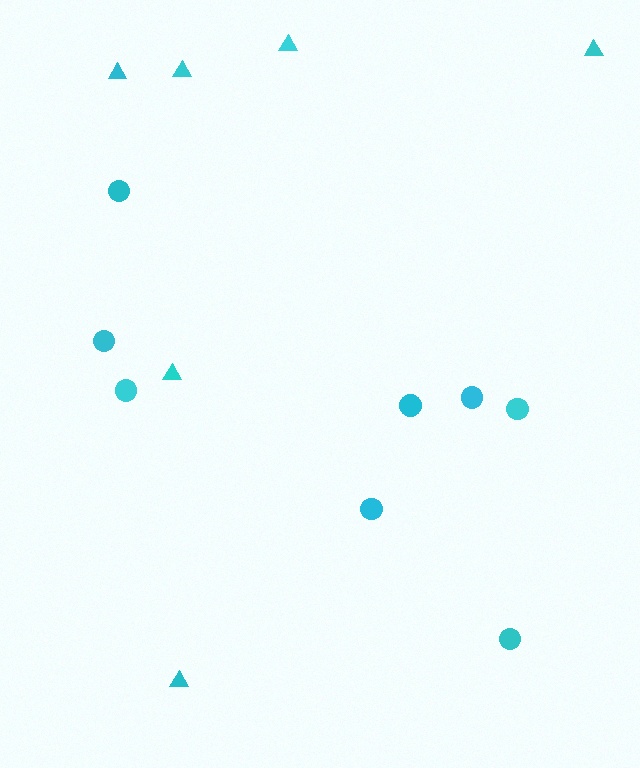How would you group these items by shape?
There are 2 groups: one group of circles (8) and one group of triangles (6).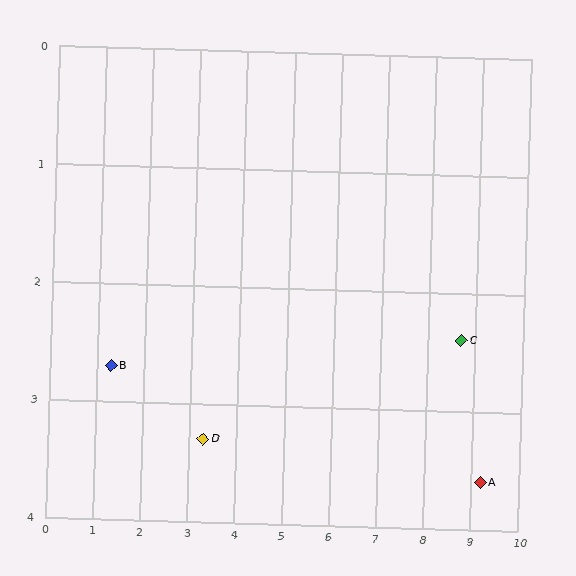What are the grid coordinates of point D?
Point D is at approximately (3.3, 3.3).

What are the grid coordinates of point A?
Point A is at approximately (9.2, 3.6).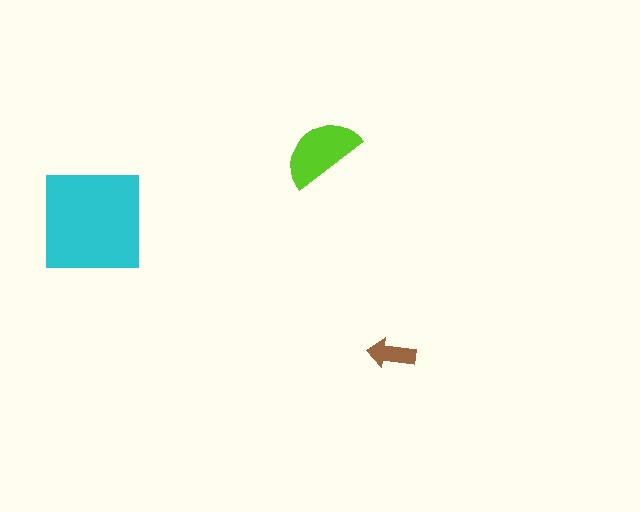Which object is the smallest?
The brown arrow.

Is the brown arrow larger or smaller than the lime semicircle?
Smaller.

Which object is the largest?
The cyan square.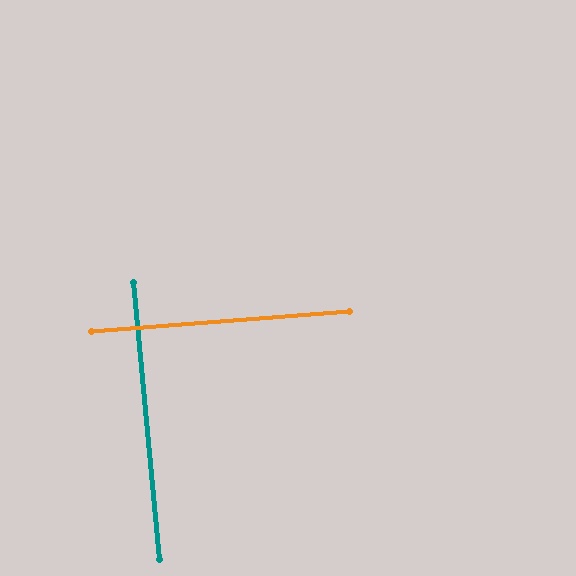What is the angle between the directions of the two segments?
Approximately 89 degrees.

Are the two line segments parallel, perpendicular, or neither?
Perpendicular — they meet at approximately 89°.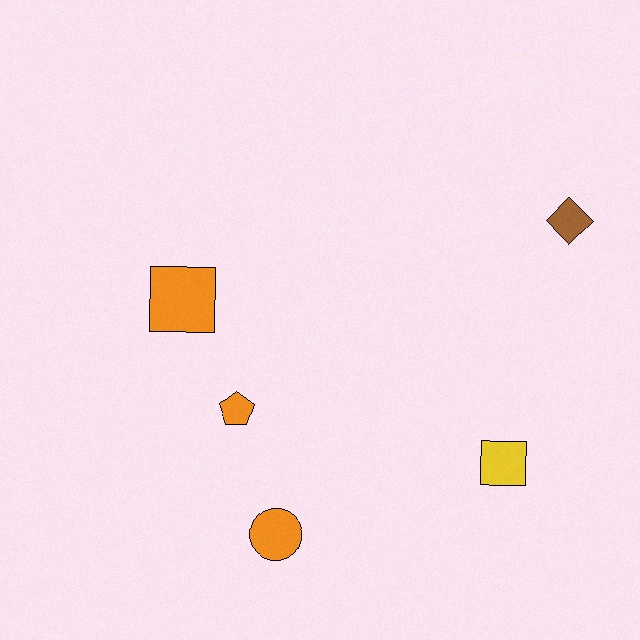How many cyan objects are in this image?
There are no cyan objects.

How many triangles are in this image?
There are no triangles.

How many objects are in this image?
There are 5 objects.